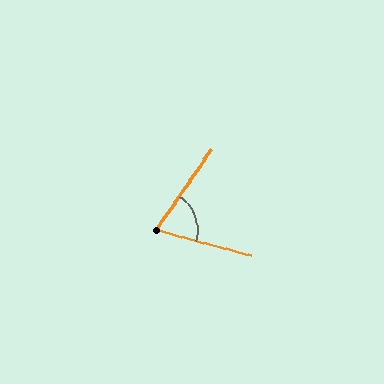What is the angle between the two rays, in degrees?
Approximately 71 degrees.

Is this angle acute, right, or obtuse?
It is acute.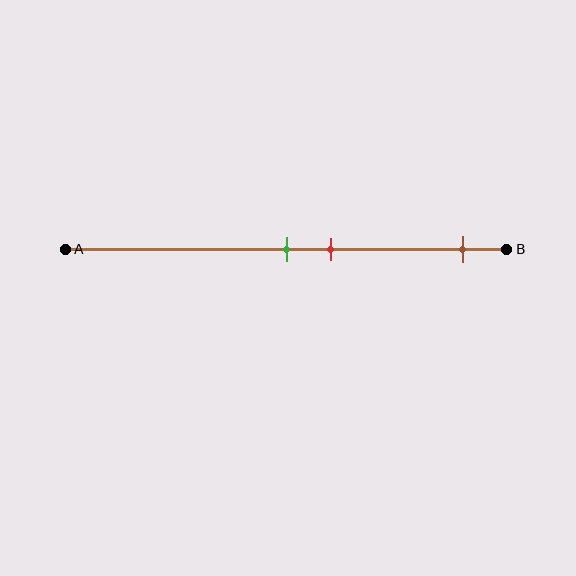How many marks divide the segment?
There are 3 marks dividing the segment.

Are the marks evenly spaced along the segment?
No, the marks are not evenly spaced.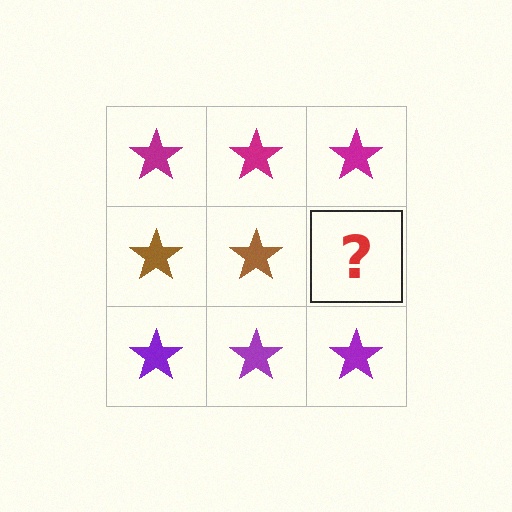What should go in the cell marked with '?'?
The missing cell should contain a brown star.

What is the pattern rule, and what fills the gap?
The rule is that each row has a consistent color. The gap should be filled with a brown star.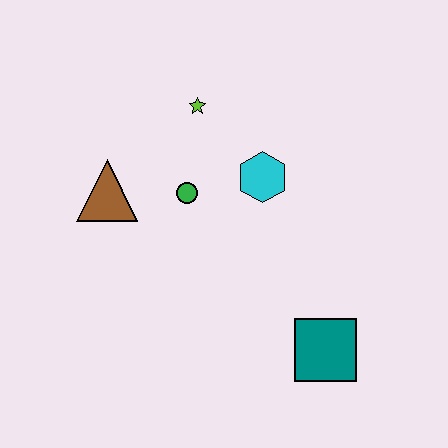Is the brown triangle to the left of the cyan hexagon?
Yes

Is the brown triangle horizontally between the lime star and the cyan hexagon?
No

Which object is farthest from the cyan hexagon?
The teal square is farthest from the cyan hexagon.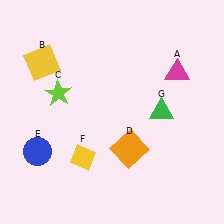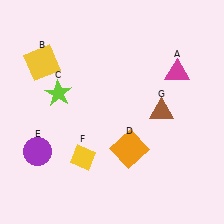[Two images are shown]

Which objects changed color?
E changed from blue to purple. G changed from green to brown.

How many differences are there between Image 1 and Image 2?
There are 2 differences between the two images.